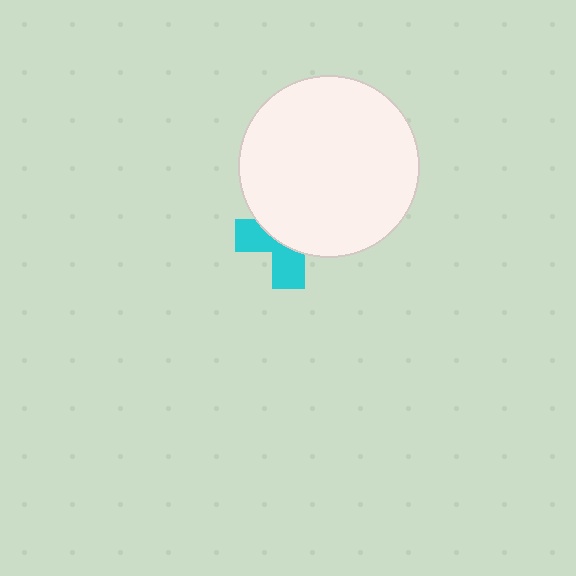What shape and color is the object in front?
The object in front is a white circle.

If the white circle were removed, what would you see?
You would see the complete cyan cross.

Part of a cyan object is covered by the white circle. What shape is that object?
It is a cross.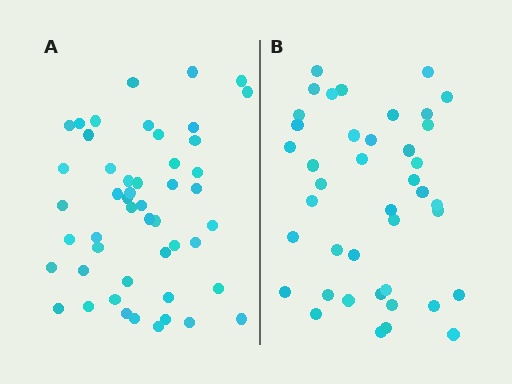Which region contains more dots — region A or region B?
Region A (the left region) has more dots.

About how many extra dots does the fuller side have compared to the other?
Region A has roughly 8 or so more dots than region B.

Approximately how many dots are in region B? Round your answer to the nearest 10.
About 40 dots. (The exact count is 41, which rounds to 40.)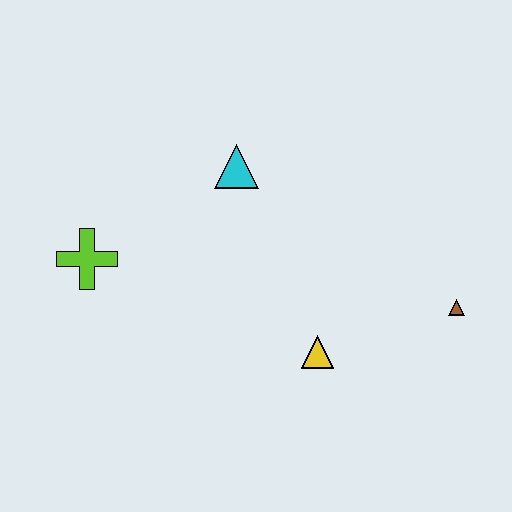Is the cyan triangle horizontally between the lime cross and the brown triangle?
Yes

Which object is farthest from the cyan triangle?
The brown triangle is farthest from the cyan triangle.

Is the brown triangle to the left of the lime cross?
No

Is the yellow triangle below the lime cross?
Yes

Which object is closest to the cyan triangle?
The lime cross is closest to the cyan triangle.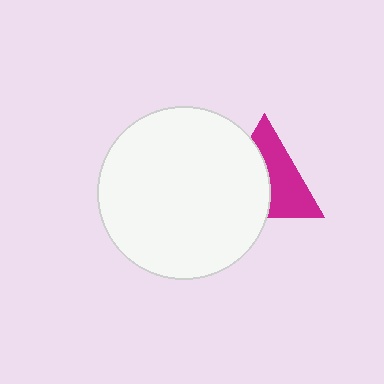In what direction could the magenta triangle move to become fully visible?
The magenta triangle could move right. That would shift it out from behind the white circle entirely.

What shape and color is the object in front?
The object in front is a white circle.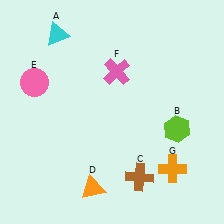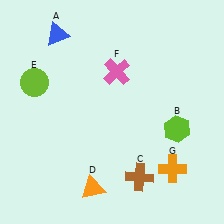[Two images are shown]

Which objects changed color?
A changed from cyan to blue. E changed from pink to lime.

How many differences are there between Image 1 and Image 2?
There are 2 differences between the two images.